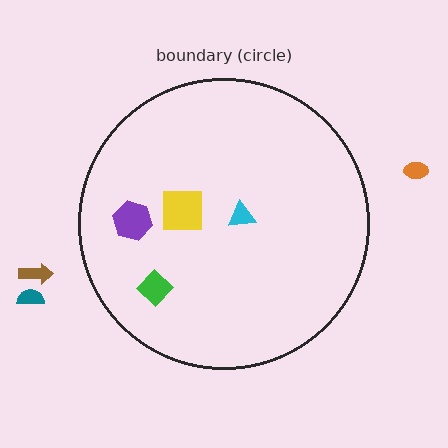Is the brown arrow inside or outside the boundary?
Outside.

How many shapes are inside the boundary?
4 inside, 3 outside.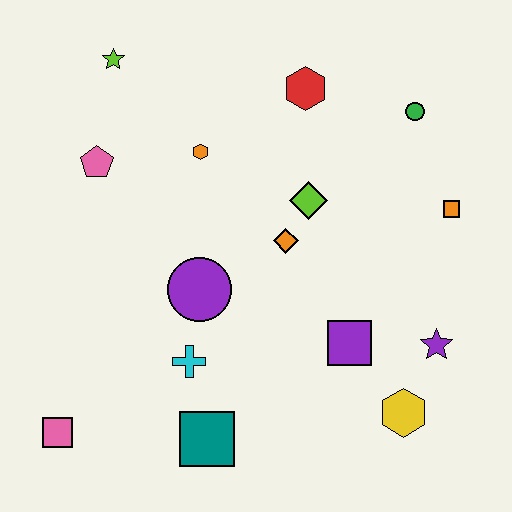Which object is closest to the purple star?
The yellow hexagon is closest to the purple star.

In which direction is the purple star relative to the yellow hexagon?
The purple star is above the yellow hexagon.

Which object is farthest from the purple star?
The lime star is farthest from the purple star.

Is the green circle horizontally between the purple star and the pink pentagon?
Yes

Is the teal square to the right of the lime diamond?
No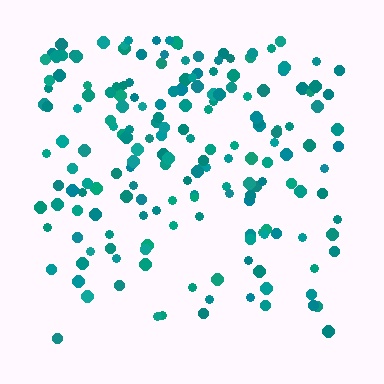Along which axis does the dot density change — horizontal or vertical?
Vertical.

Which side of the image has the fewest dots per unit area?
The bottom.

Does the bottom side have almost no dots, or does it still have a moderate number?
Still a moderate number, just noticeably fewer than the top.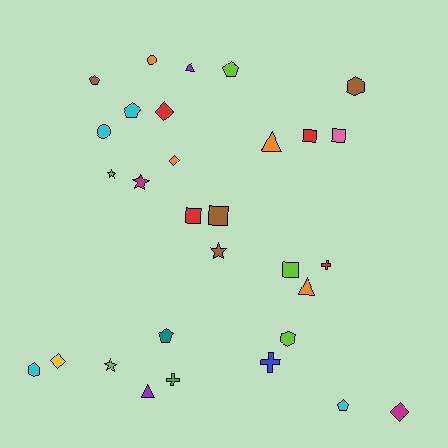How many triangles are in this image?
There are 4 triangles.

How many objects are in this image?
There are 30 objects.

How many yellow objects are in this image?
There is 1 yellow object.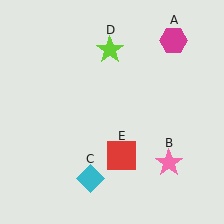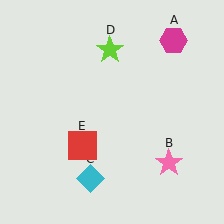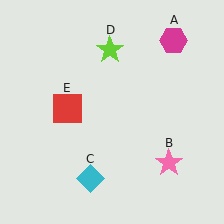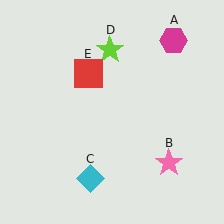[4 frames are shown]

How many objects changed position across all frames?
1 object changed position: red square (object E).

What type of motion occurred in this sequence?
The red square (object E) rotated clockwise around the center of the scene.